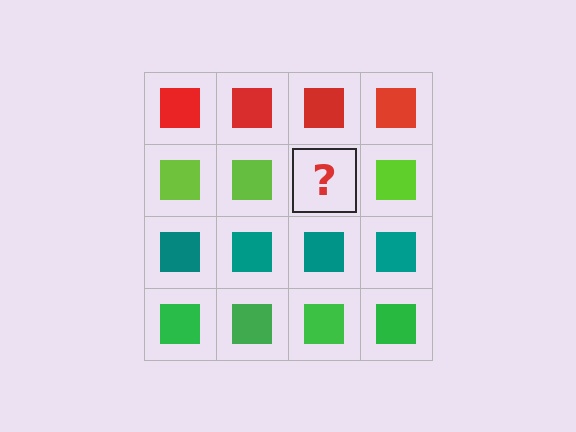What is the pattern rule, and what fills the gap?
The rule is that each row has a consistent color. The gap should be filled with a lime square.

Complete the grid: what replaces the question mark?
The question mark should be replaced with a lime square.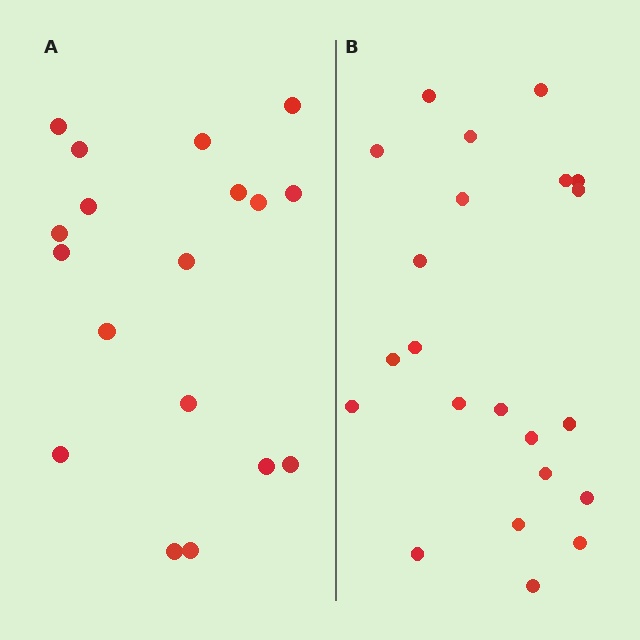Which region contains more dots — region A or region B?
Region B (the right region) has more dots.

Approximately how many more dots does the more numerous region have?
Region B has about 4 more dots than region A.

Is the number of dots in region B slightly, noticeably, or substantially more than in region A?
Region B has only slightly more — the two regions are fairly close. The ratio is roughly 1.2 to 1.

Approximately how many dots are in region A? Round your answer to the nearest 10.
About 20 dots. (The exact count is 18, which rounds to 20.)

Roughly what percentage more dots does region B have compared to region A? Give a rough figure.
About 20% more.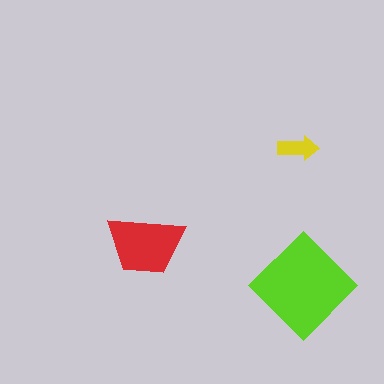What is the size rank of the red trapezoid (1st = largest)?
2nd.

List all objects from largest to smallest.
The lime diamond, the red trapezoid, the yellow arrow.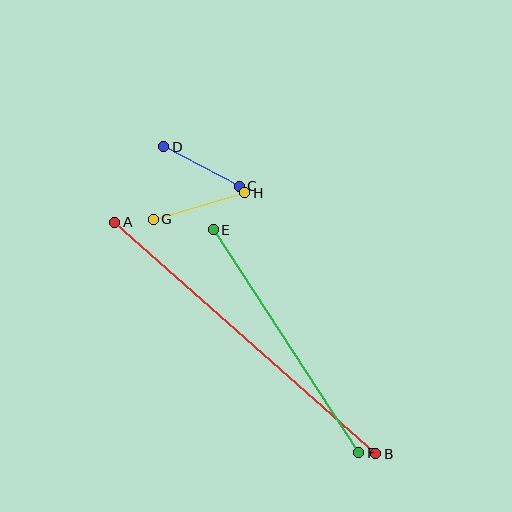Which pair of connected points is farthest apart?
Points A and B are farthest apart.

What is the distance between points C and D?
The distance is approximately 85 pixels.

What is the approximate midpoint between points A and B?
The midpoint is at approximately (245, 338) pixels.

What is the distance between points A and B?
The distance is approximately 349 pixels.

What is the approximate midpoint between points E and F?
The midpoint is at approximately (286, 341) pixels.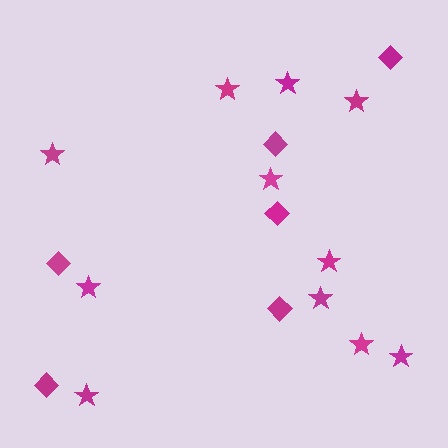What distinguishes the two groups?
There are 2 groups: one group of stars (11) and one group of diamonds (6).